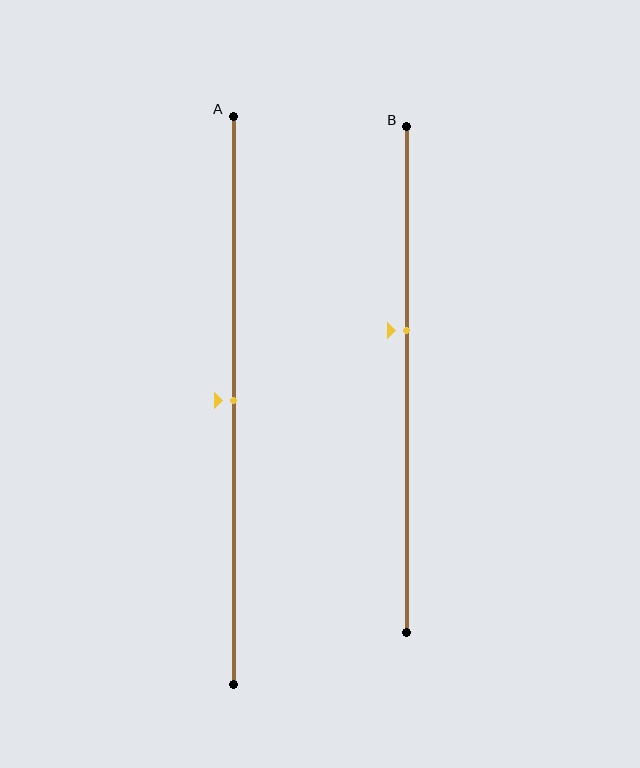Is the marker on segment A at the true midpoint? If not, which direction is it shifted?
Yes, the marker on segment A is at the true midpoint.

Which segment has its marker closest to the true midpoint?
Segment A has its marker closest to the true midpoint.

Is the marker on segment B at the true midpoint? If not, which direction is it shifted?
No, the marker on segment B is shifted upward by about 10% of the segment length.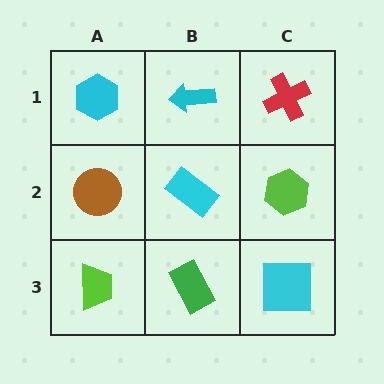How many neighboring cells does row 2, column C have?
3.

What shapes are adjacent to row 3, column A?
A brown circle (row 2, column A), a green rectangle (row 3, column B).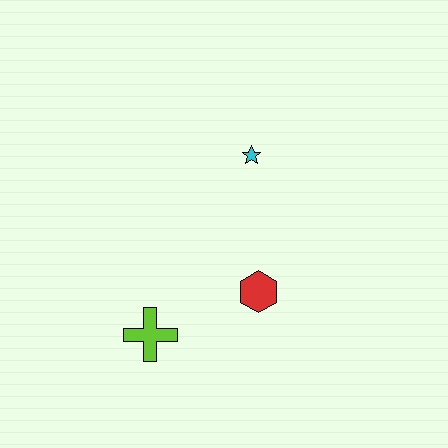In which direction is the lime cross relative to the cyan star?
The lime cross is below the cyan star.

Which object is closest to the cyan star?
The red hexagon is closest to the cyan star.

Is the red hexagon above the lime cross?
Yes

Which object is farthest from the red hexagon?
The cyan star is farthest from the red hexagon.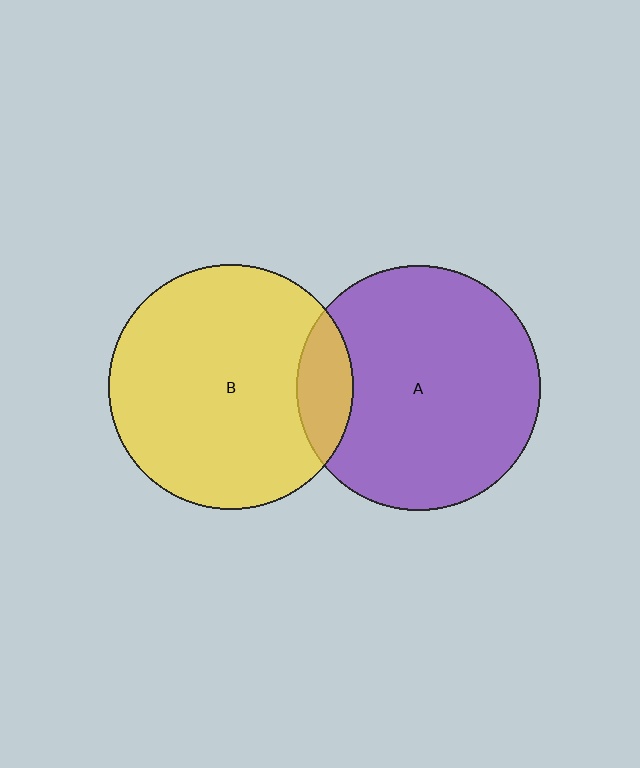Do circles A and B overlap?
Yes.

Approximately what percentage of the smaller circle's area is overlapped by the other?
Approximately 15%.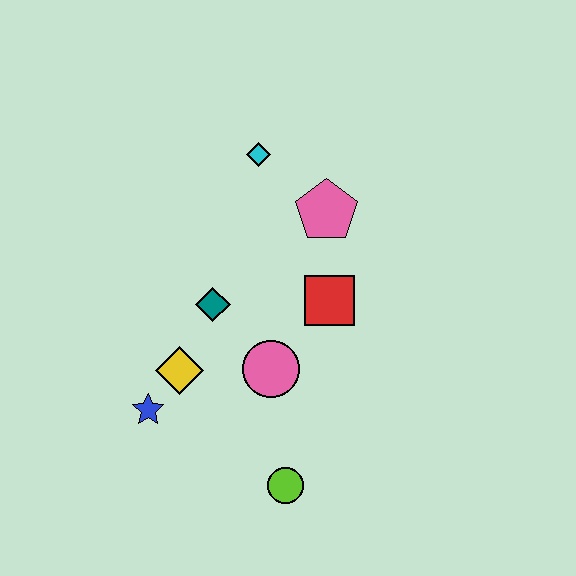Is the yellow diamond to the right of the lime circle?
No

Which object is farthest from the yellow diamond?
The cyan diamond is farthest from the yellow diamond.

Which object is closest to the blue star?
The yellow diamond is closest to the blue star.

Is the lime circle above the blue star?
No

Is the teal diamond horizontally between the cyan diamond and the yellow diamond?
Yes